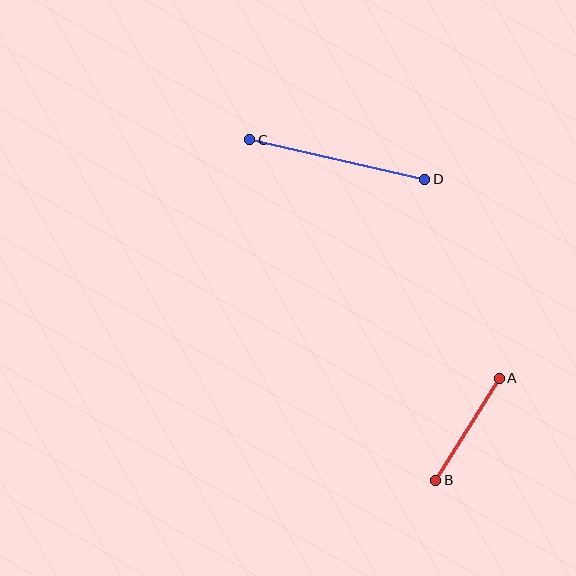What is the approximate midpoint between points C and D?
The midpoint is at approximately (337, 159) pixels.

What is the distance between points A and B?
The distance is approximately 120 pixels.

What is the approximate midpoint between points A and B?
The midpoint is at approximately (467, 429) pixels.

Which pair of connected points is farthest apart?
Points C and D are farthest apart.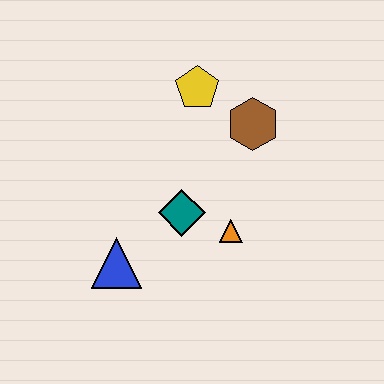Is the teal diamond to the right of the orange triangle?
No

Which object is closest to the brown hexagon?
The yellow pentagon is closest to the brown hexagon.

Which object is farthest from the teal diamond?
The yellow pentagon is farthest from the teal diamond.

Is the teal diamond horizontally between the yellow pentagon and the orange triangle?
No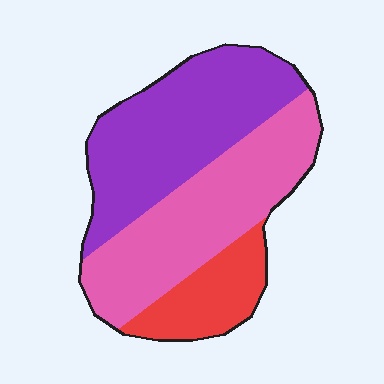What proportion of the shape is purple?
Purple covers around 40% of the shape.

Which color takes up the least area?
Red, at roughly 15%.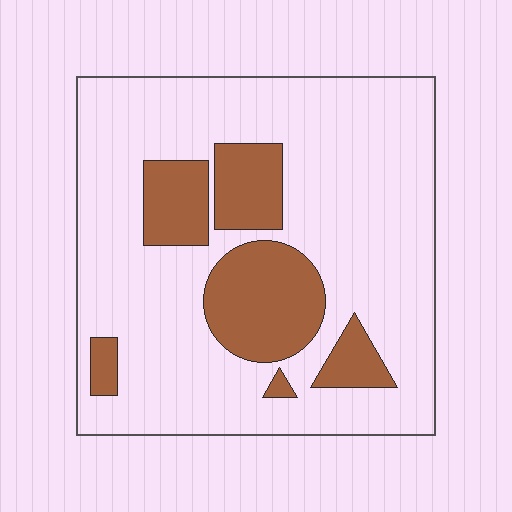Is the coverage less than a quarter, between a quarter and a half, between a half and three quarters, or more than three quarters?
Less than a quarter.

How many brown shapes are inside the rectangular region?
6.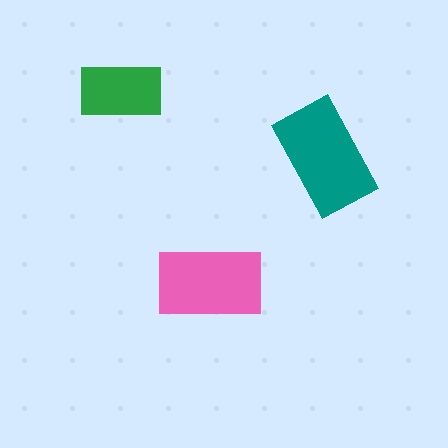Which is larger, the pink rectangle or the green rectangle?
The pink one.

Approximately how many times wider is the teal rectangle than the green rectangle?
About 1.5 times wider.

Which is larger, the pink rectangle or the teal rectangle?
The teal one.